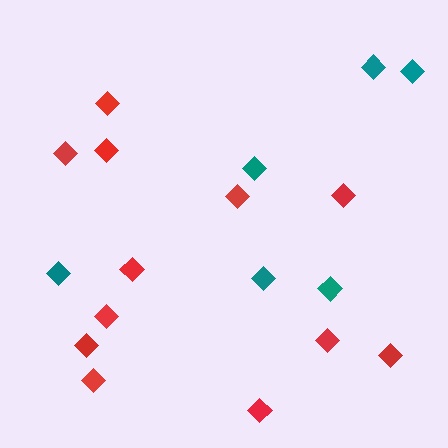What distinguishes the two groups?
There are 2 groups: one group of red diamonds (12) and one group of teal diamonds (6).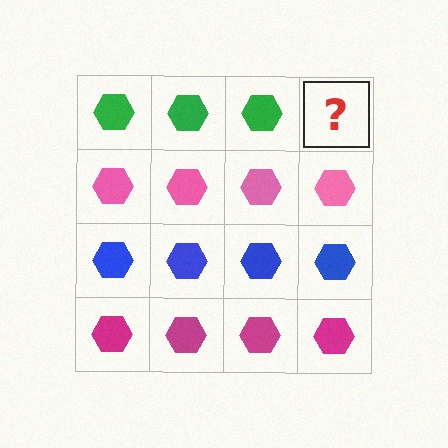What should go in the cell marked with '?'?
The missing cell should contain a green hexagon.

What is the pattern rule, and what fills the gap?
The rule is that each row has a consistent color. The gap should be filled with a green hexagon.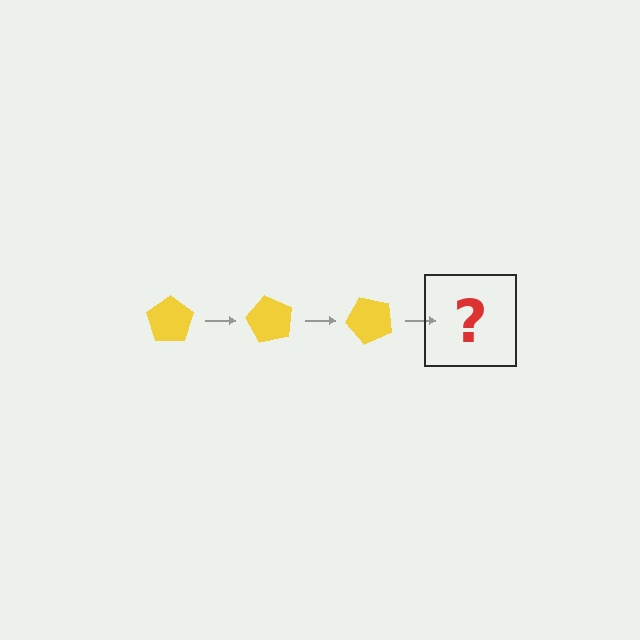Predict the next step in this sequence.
The next step is a yellow pentagon rotated 180 degrees.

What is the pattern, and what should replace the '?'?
The pattern is that the pentagon rotates 60 degrees each step. The '?' should be a yellow pentagon rotated 180 degrees.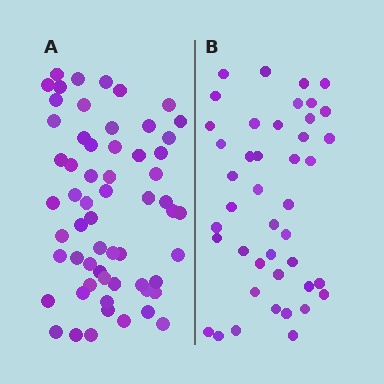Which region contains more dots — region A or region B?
Region A (the left region) has more dots.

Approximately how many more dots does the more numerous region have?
Region A has approximately 15 more dots than region B.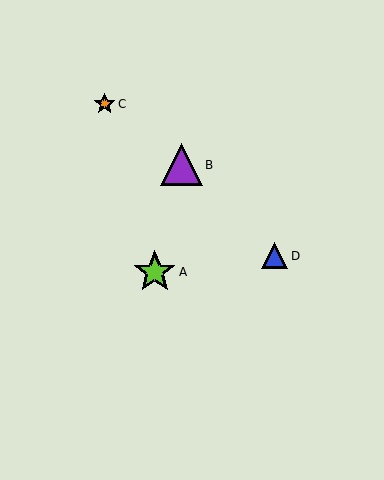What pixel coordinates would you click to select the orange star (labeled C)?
Click at (105, 104) to select the orange star C.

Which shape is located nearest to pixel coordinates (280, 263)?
The blue triangle (labeled D) at (275, 256) is nearest to that location.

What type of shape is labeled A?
Shape A is a lime star.